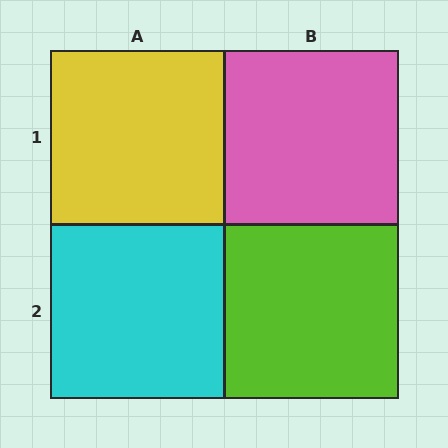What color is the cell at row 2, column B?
Lime.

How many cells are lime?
1 cell is lime.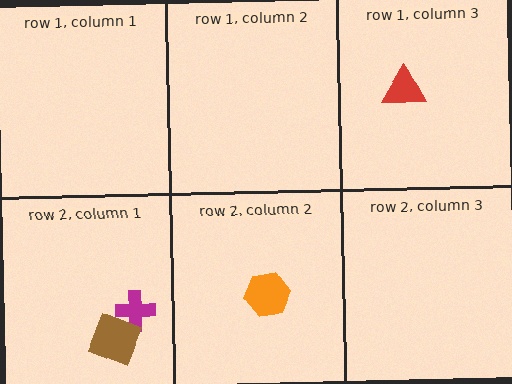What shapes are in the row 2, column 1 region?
The magenta cross, the brown square.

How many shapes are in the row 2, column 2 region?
1.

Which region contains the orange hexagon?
The row 2, column 2 region.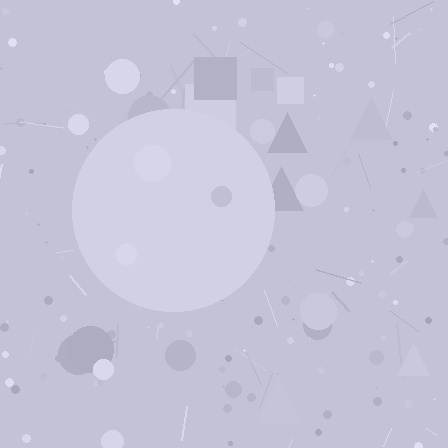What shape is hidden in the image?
A circle is hidden in the image.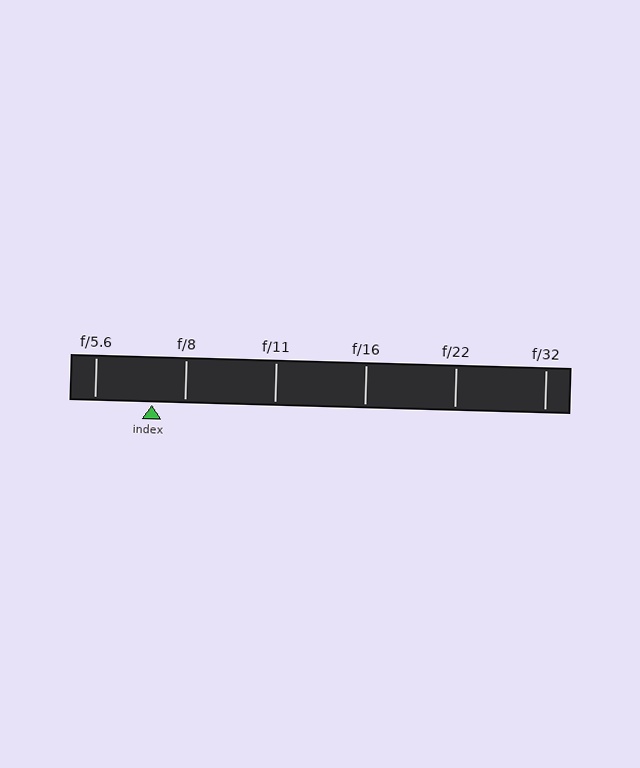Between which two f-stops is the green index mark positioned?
The index mark is between f/5.6 and f/8.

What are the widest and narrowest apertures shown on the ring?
The widest aperture shown is f/5.6 and the narrowest is f/32.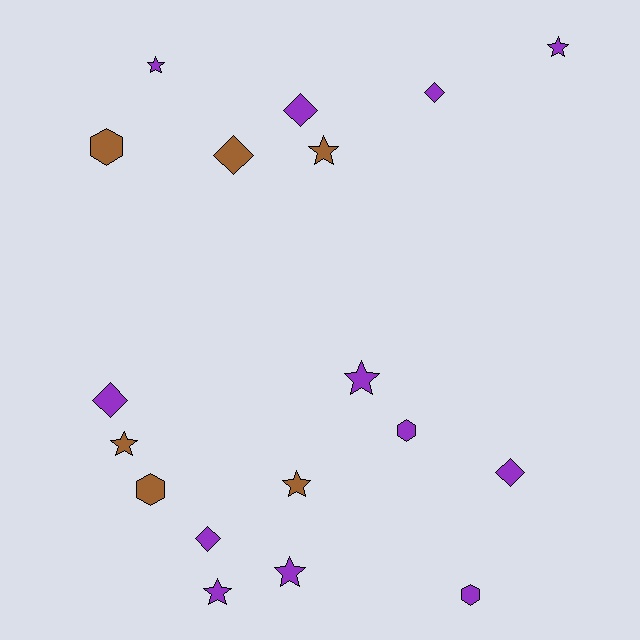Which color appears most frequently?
Purple, with 12 objects.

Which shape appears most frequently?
Star, with 8 objects.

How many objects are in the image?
There are 18 objects.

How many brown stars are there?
There are 3 brown stars.